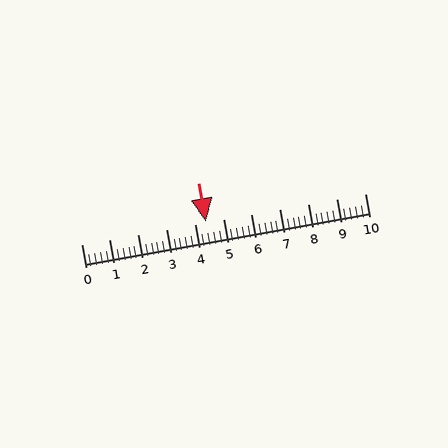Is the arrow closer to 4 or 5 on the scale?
The arrow is closer to 4.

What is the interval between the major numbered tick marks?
The major tick marks are spaced 1 units apart.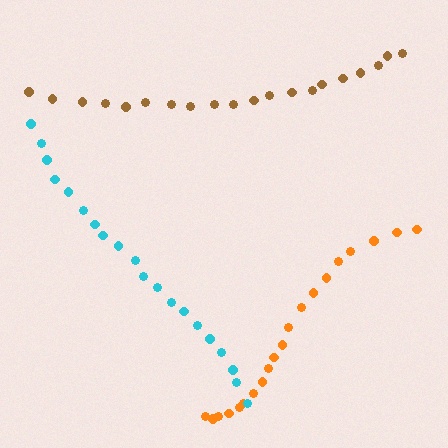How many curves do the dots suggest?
There are 3 distinct paths.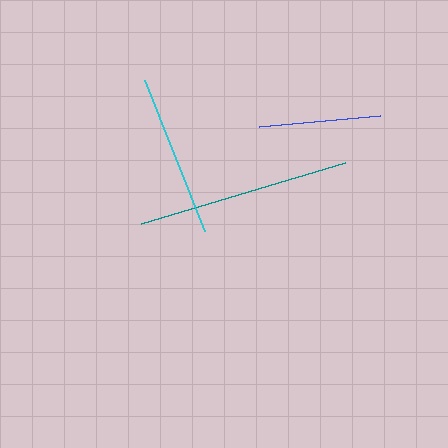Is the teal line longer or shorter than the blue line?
The teal line is longer than the blue line.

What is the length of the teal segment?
The teal segment is approximately 213 pixels long.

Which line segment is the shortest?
The blue line is the shortest at approximately 122 pixels.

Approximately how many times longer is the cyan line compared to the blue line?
The cyan line is approximately 1.3 times the length of the blue line.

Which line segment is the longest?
The teal line is the longest at approximately 213 pixels.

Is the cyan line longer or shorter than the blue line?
The cyan line is longer than the blue line.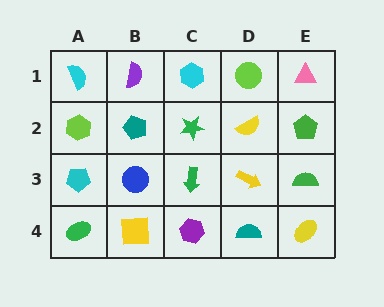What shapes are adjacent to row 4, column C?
A green arrow (row 3, column C), a yellow square (row 4, column B), a teal semicircle (row 4, column D).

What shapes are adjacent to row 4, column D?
A yellow arrow (row 3, column D), a purple hexagon (row 4, column C), a yellow ellipse (row 4, column E).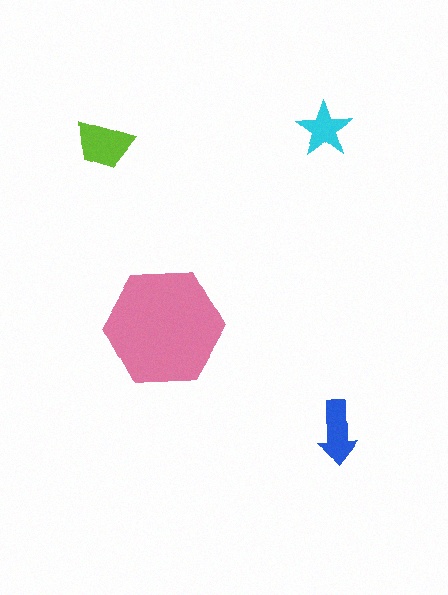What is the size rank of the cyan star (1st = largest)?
4th.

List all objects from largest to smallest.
The pink hexagon, the lime trapezoid, the blue arrow, the cyan star.